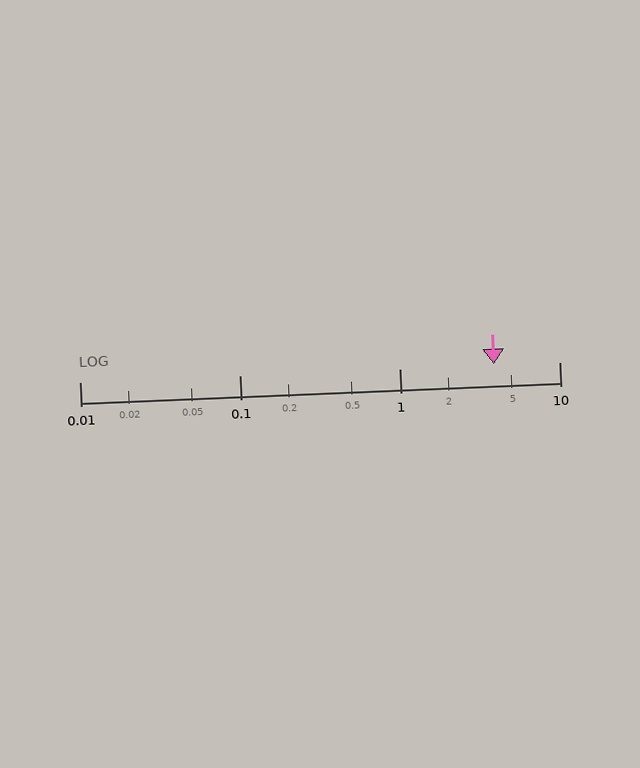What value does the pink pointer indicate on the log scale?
The pointer indicates approximately 3.9.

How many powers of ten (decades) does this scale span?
The scale spans 3 decades, from 0.01 to 10.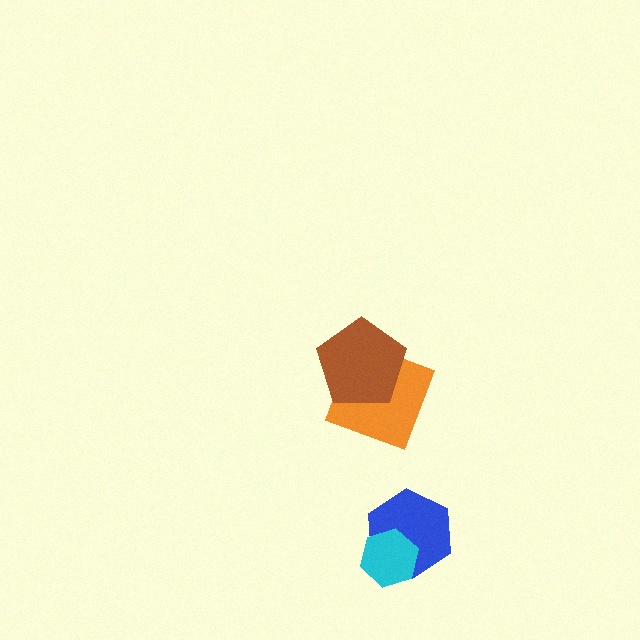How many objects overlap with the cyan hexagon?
1 object overlaps with the cyan hexagon.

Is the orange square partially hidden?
Yes, it is partially covered by another shape.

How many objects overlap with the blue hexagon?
1 object overlaps with the blue hexagon.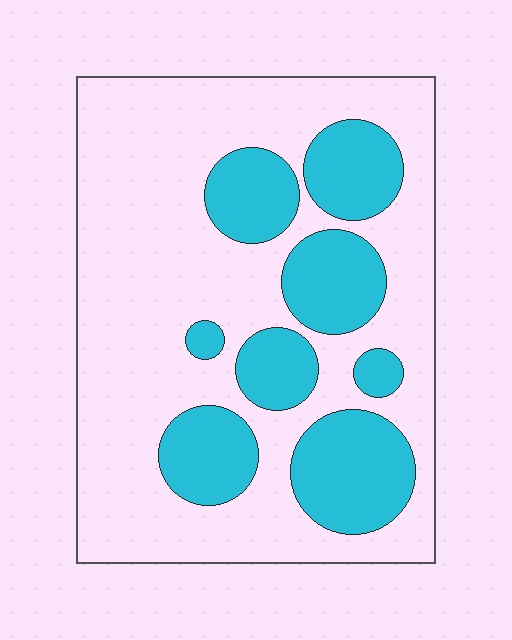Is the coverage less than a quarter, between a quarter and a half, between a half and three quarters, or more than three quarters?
Between a quarter and a half.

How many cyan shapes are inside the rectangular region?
8.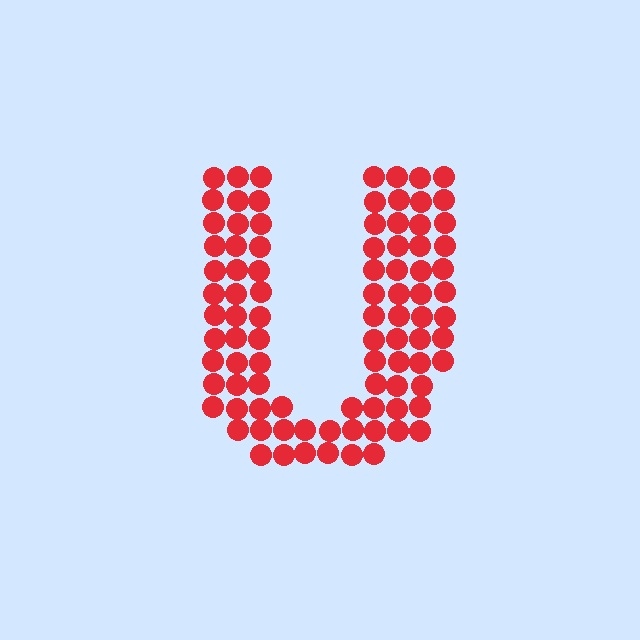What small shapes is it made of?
It is made of small circles.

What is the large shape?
The large shape is the letter U.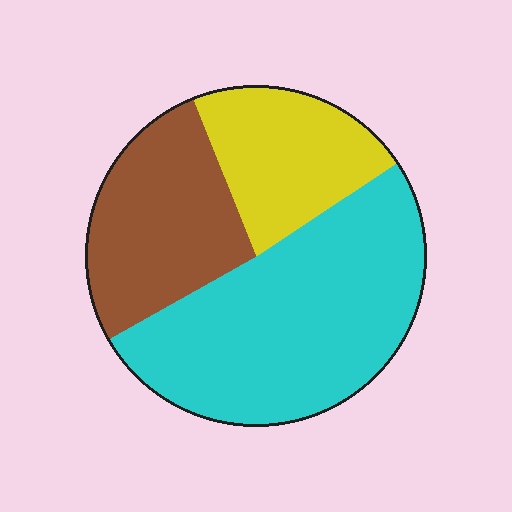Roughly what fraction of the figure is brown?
Brown covers around 25% of the figure.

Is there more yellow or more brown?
Brown.